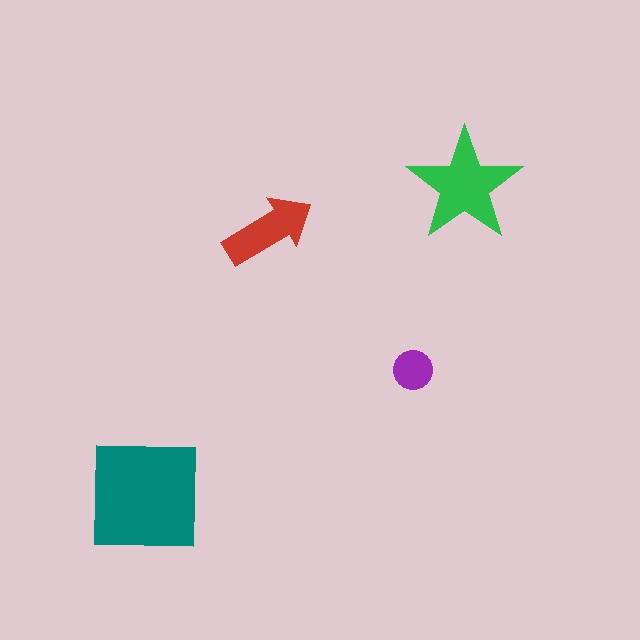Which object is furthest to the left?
The teal square is leftmost.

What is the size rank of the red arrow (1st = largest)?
3rd.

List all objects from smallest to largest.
The purple circle, the red arrow, the green star, the teal square.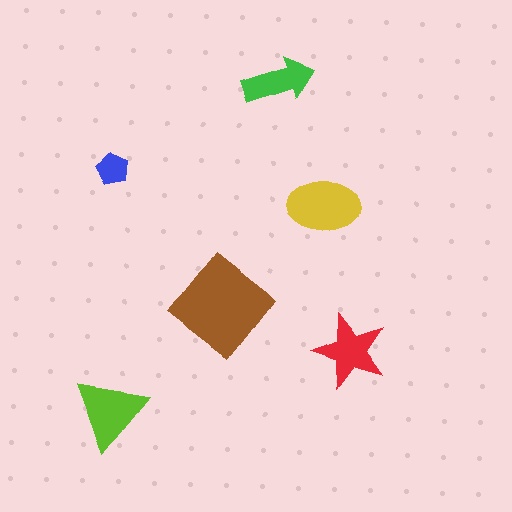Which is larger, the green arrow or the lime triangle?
The lime triangle.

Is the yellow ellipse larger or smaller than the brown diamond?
Smaller.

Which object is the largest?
The brown diamond.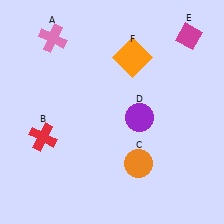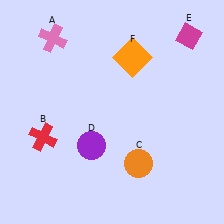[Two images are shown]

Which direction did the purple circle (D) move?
The purple circle (D) moved left.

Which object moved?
The purple circle (D) moved left.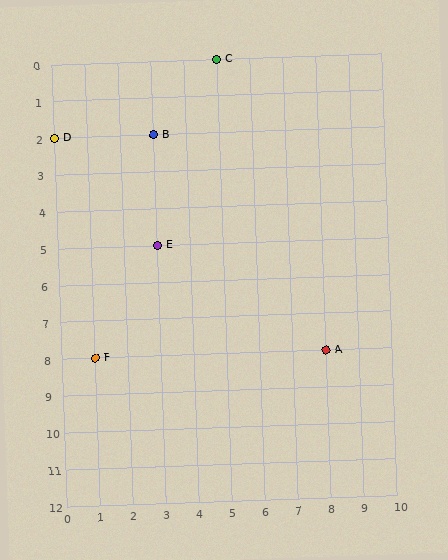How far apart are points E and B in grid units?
Points E and B are 3 rows apart.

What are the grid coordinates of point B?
Point B is at grid coordinates (3, 2).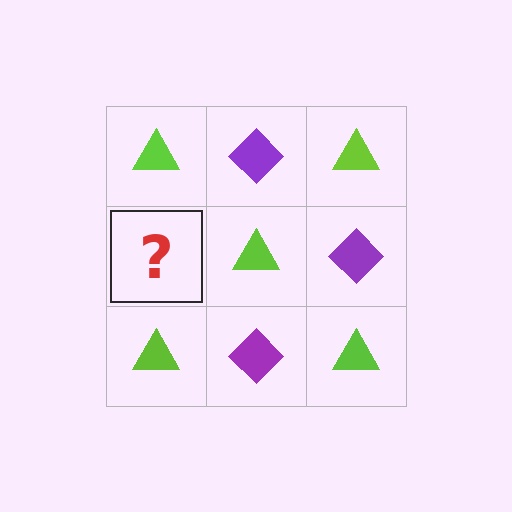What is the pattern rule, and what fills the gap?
The rule is that it alternates lime triangle and purple diamond in a checkerboard pattern. The gap should be filled with a purple diamond.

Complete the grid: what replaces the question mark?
The question mark should be replaced with a purple diamond.